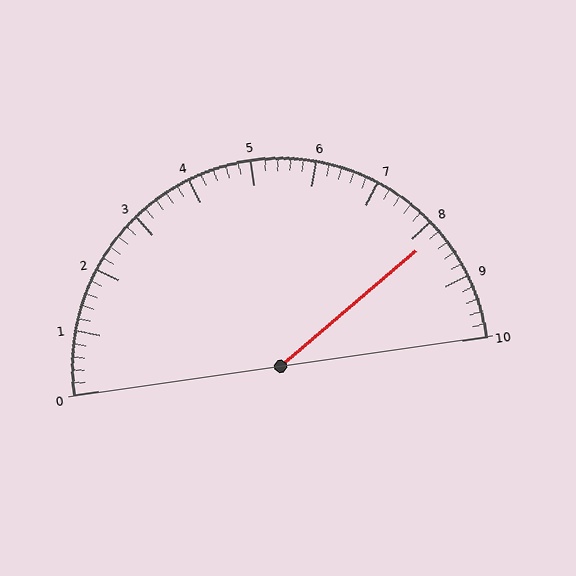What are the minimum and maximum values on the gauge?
The gauge ranges from 0 to 10.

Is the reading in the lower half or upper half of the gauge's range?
The reading is in the upper half of the range (0 to 10).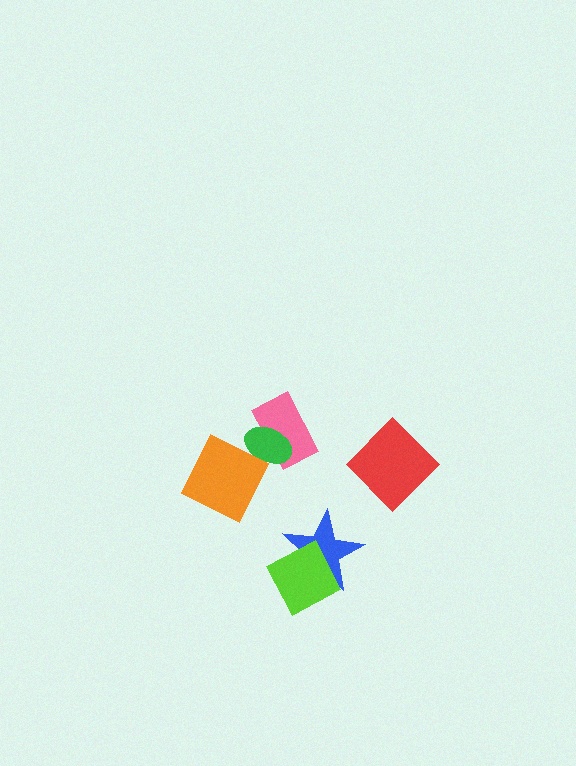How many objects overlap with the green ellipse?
2 objects overlap with the green ellipse.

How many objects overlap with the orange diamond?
1 object overlaps with the orange diamond.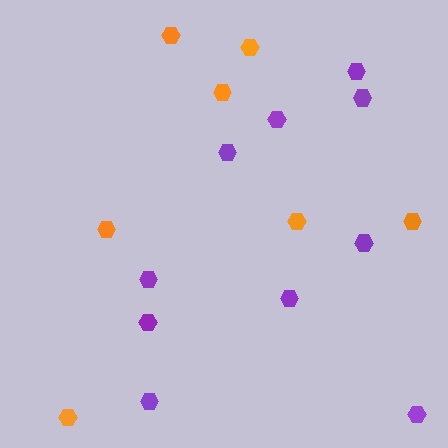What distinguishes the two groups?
There are 2 groups: one group of orange hexagons (7) and one group of purple hexagons (10).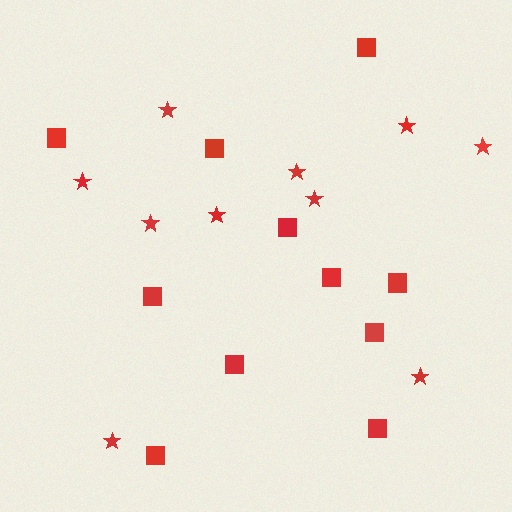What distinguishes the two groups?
There are 2 groups: one group of squares (11) and one group of stars (10).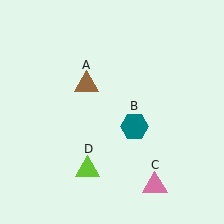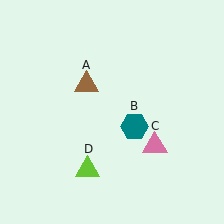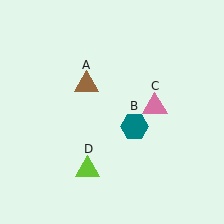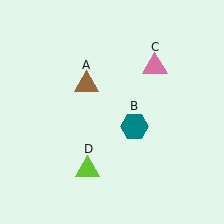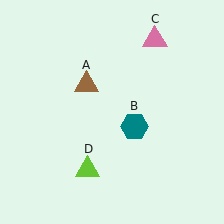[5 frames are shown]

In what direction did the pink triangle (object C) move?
The pink triangle (object C) moved up.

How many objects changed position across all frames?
1 object changed position: pink triangle (object C).